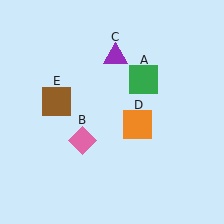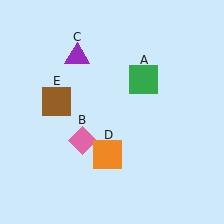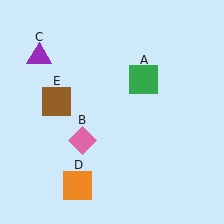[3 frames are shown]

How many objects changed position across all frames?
2 objects changed position: purple triangle (object C), orange square (object D).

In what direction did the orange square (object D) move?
The orange square (object D) moved down and to the left.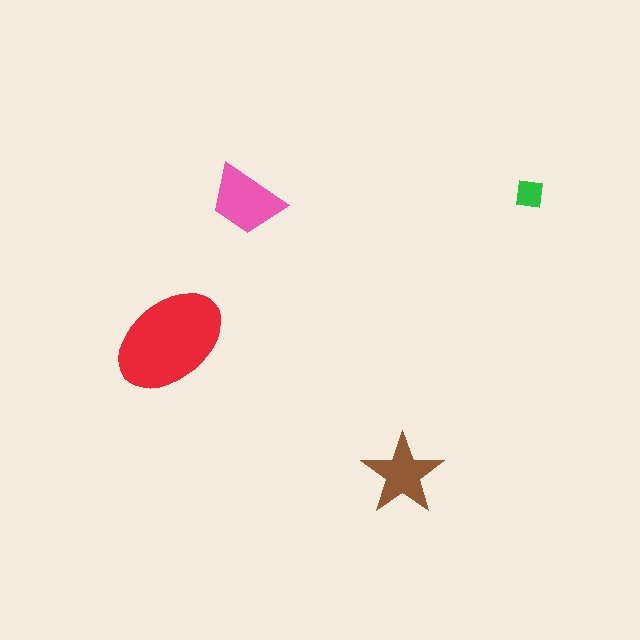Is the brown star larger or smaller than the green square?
Larger.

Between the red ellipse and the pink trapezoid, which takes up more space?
The red ellipse.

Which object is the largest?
The red ellipse.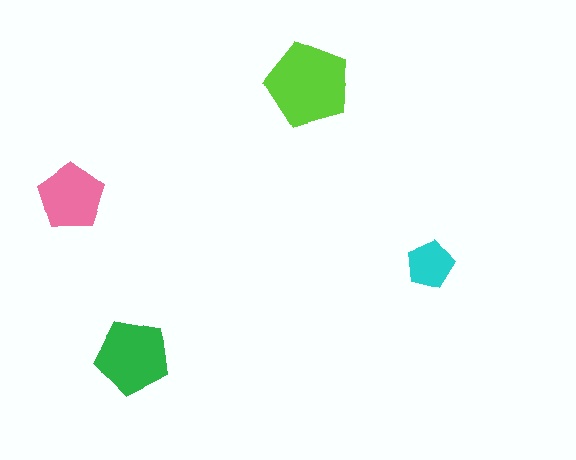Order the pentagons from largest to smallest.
the lime one, the green one, the pink one, the cyan one.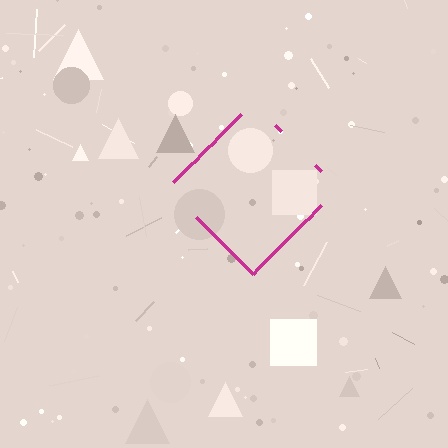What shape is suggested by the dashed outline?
The dashed outline suggests a diamond.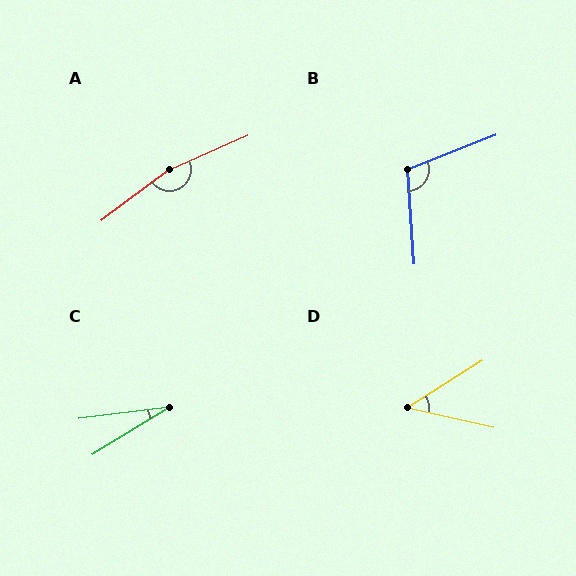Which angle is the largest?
A, at approximately 167 degrees.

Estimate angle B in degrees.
Approximately 107 degrees.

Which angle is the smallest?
C, at approximately 25 degrees.